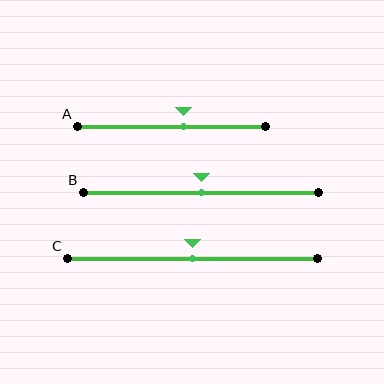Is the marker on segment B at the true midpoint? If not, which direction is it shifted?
Yes, the marker on segment B is at the true midpoint.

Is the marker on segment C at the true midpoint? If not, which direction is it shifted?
Yes, the marker on segment C is at the true midpoint.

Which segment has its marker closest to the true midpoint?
Segment B has its marker closest to the true midpoint.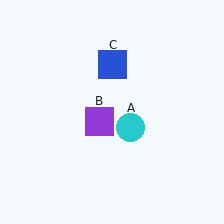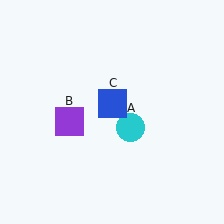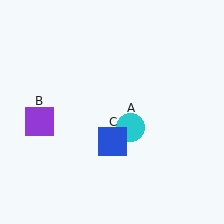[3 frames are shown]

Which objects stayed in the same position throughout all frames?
Cyan circle (object A) remained stationary.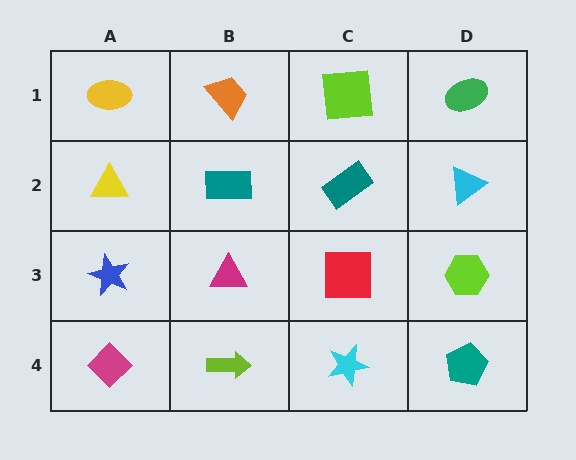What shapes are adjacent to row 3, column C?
A teal rectangle (row 2, column C), a cyan star (row 4, column C), a magenta triangle (row 3, column B), a lime hexagon (row 3, column D).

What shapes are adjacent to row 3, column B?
A teal rectangle (row 2, column B), a lime arrow (row 4, column B), a blue star (row 3, column A), a red square (row 3, column C).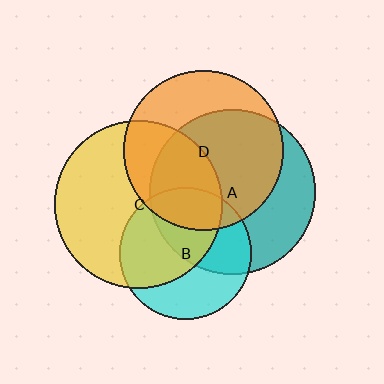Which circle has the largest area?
Circle C (yellow).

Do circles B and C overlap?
Yes.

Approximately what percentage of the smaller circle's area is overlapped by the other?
Approximately 55%.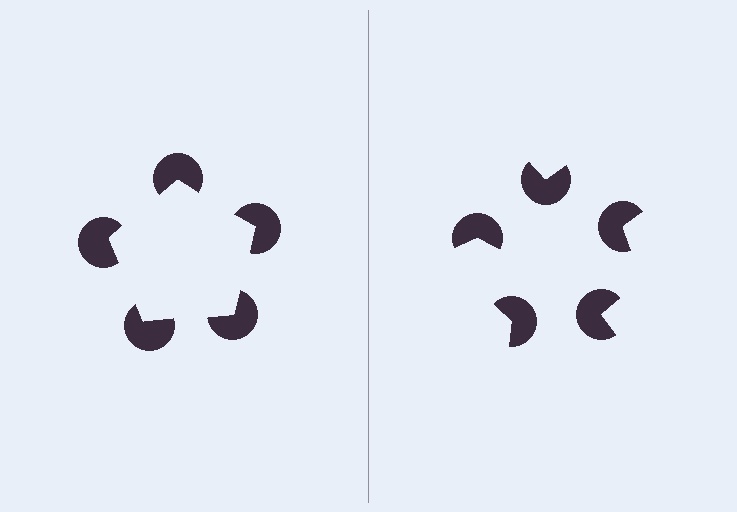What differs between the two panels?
The pac-man discs are positioned identically on both sides; only the wedge orientations differ. On the left they align to a pentagon; on the right they are misaligned.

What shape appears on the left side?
An illusory pentagon.